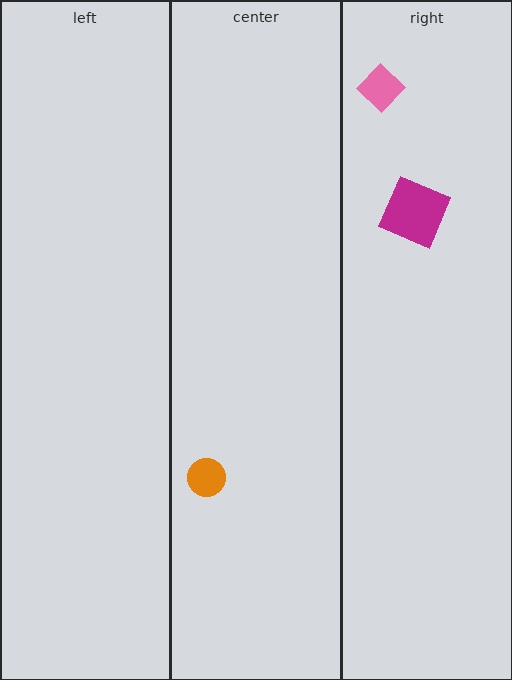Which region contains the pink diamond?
The right region.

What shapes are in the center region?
The orange circle.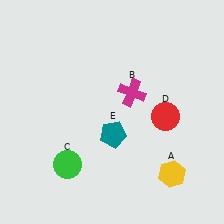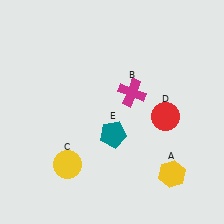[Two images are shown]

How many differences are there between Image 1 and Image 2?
There is 1 difference between the two images.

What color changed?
The circle (C) changed from green in Image 1 to yellow in Image 2.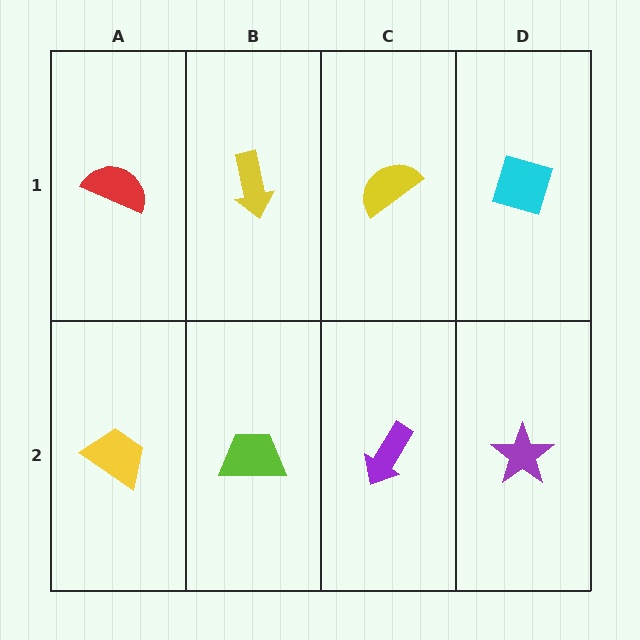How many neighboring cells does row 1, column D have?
2.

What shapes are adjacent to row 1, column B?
A lime trapezoid (row 2, column B), a red semicircle (row 1, column A), a yellow semicircle (row 1, column C).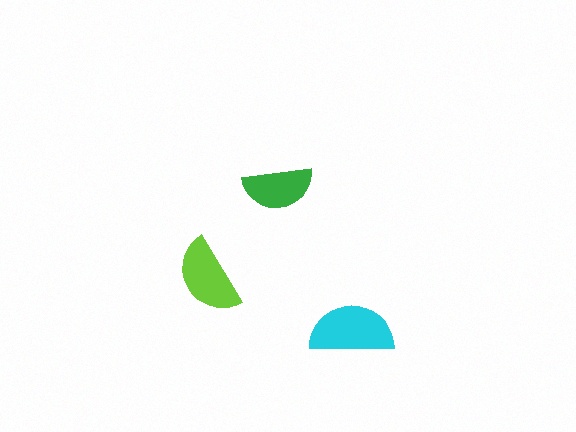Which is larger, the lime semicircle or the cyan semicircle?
The cyan one.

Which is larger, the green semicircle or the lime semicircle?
The lime one.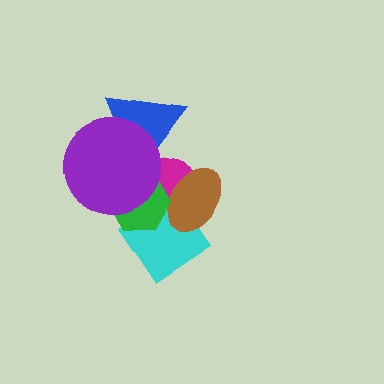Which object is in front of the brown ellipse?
The green hexagon is in front of the brown ellipse.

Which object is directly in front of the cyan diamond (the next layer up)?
The magenta ellipse is directly in front of the cyan diamond.